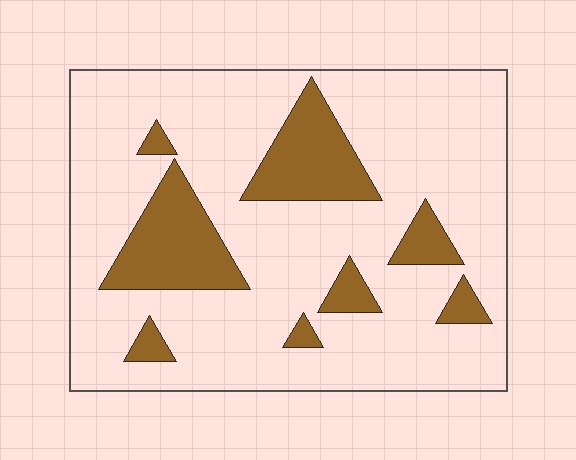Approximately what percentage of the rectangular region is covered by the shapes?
Approximately 20%.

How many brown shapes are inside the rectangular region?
8.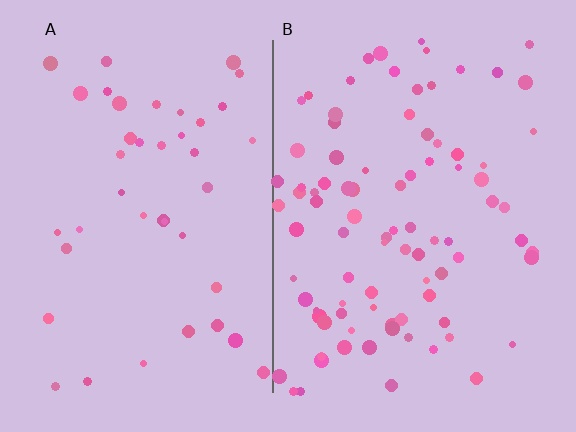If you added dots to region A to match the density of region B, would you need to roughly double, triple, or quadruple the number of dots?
Approximately double.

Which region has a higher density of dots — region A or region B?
B (the right).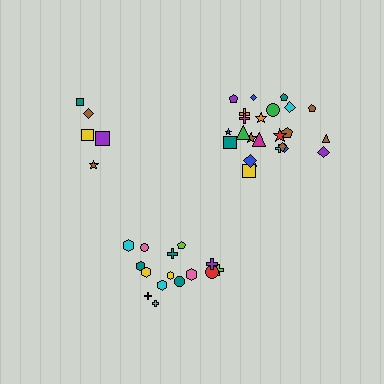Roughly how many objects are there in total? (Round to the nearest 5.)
Roughly 45 objects in total.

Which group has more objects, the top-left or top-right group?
The top-right group.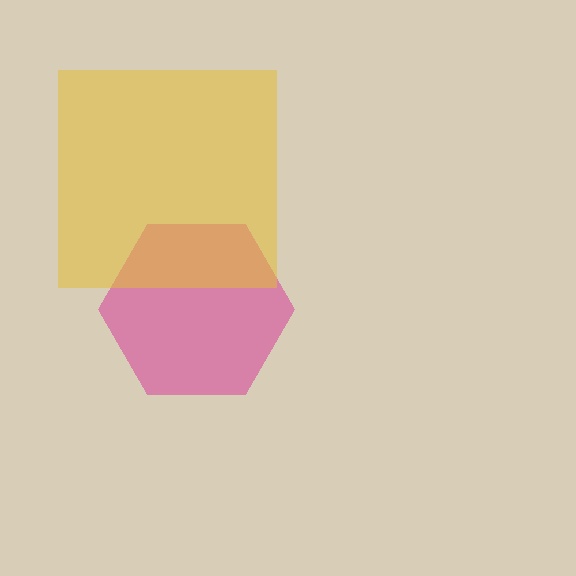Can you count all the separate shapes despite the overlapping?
Yes, there are 2 separate shapes.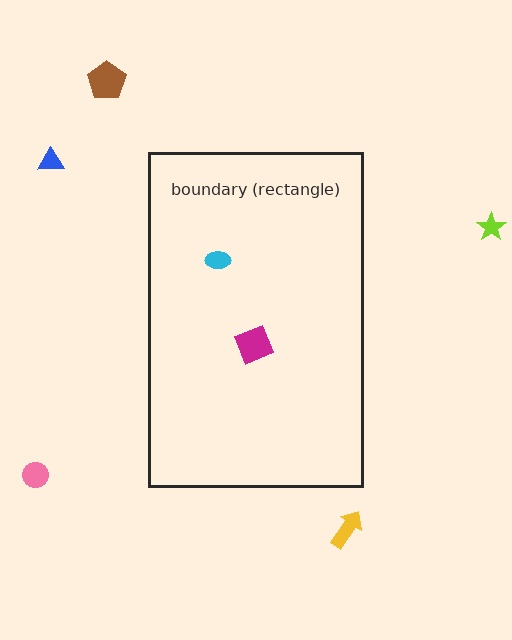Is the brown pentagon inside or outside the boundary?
Outside.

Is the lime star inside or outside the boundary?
Outside.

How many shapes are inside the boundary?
2 inside, 5 outside.